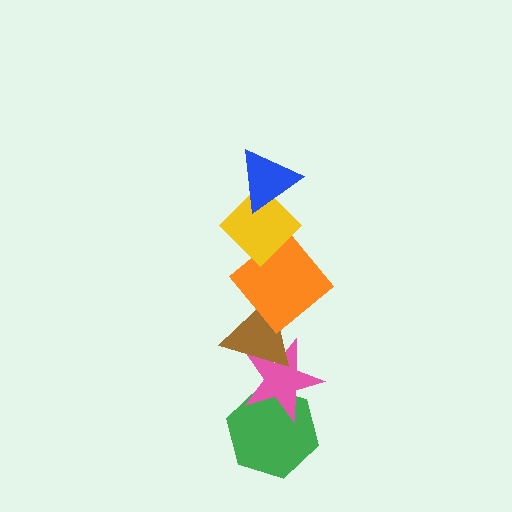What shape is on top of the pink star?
The brown triangle is on top of the pink star.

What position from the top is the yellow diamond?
The yellow diamond is 2nd from the top.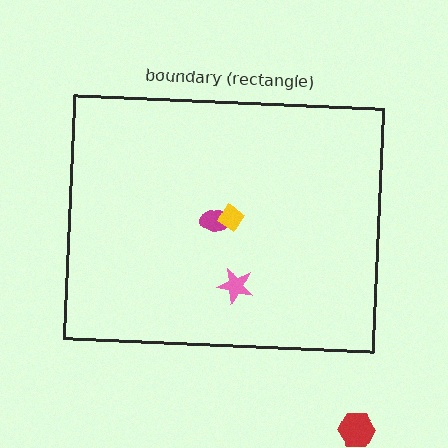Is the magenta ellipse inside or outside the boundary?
Inside.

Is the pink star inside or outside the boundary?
Inside.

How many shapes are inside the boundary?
3 inside, 1 outside.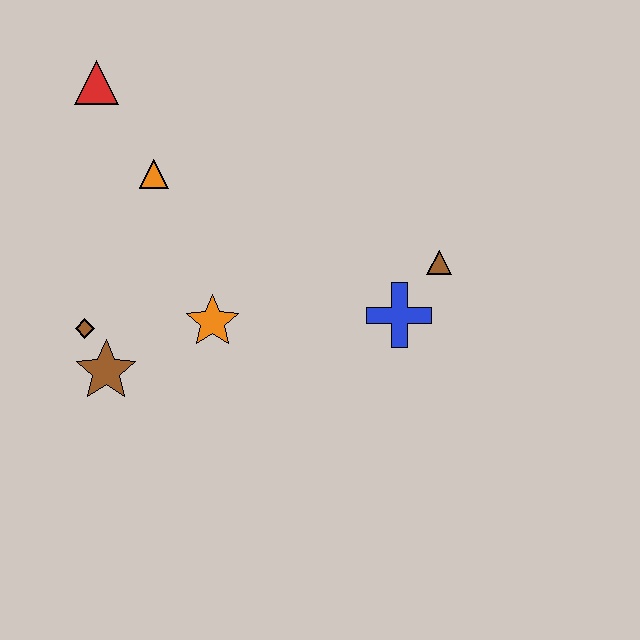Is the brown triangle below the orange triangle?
Yes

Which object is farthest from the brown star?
The brown triangle is farthest from the brown star.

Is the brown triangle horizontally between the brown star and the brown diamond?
No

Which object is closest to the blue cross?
The brown triangle is closest to the blue cross.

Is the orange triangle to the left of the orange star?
Yes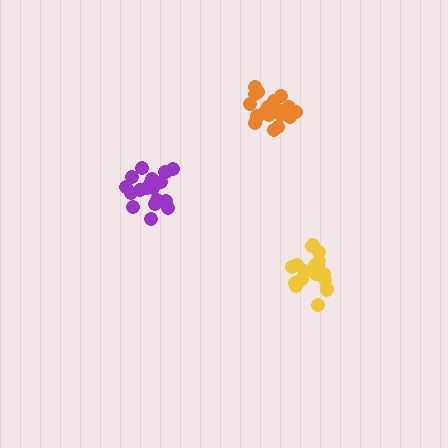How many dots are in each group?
Group 1: 19 dots, Group 2: 19 dots, Group 3: 19 dots (57 total).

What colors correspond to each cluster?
The clusters are colored: purple, yellow, orange.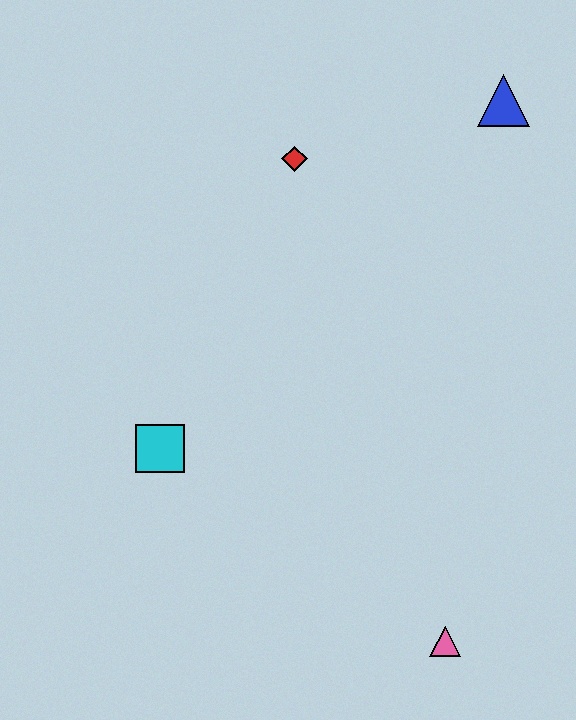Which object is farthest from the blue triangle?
The pink triangle is farthest from the blue triangle.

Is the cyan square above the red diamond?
No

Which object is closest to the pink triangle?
The cyan square is closest to the pink triangle.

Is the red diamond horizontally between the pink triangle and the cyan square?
Yes